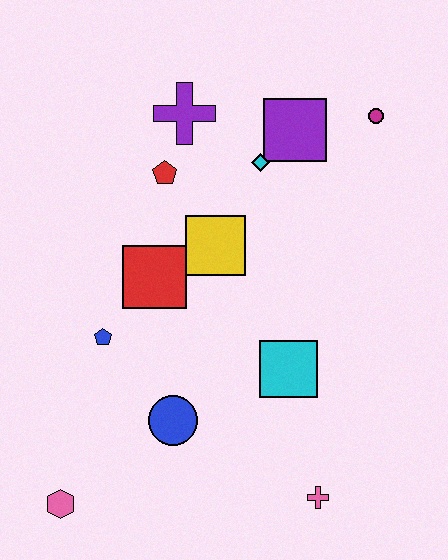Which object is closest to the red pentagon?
The purple cross is closest to the red pentagon.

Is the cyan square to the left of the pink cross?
Yes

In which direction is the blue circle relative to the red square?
The blue circle is below the red square.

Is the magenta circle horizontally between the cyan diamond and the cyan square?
No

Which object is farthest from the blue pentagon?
The magenta circle is farthest from the blue pentagon.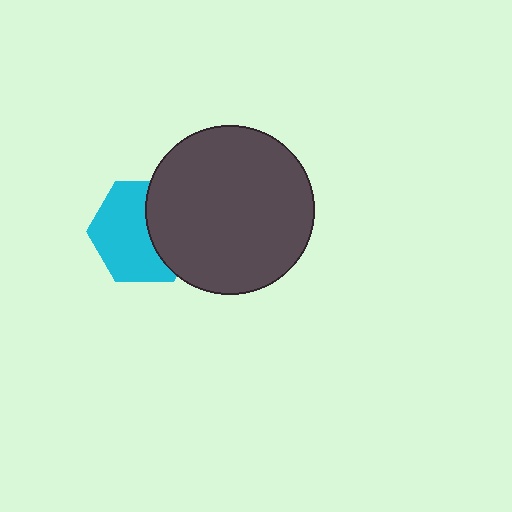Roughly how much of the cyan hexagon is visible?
About half of it is visible (roughly 60%).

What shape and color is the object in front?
The object in front is a dark gray circle.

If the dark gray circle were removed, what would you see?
You would see the complete cyan hexagon.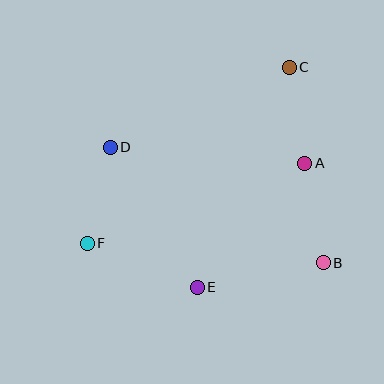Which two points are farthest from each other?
Points C and F are farthest from each other.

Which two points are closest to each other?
Points A and C are closest to each other.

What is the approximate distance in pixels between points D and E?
The distance between D and E is approximately 165 pixels.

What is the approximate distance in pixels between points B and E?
The distance between B and E is approximately 128 pixels.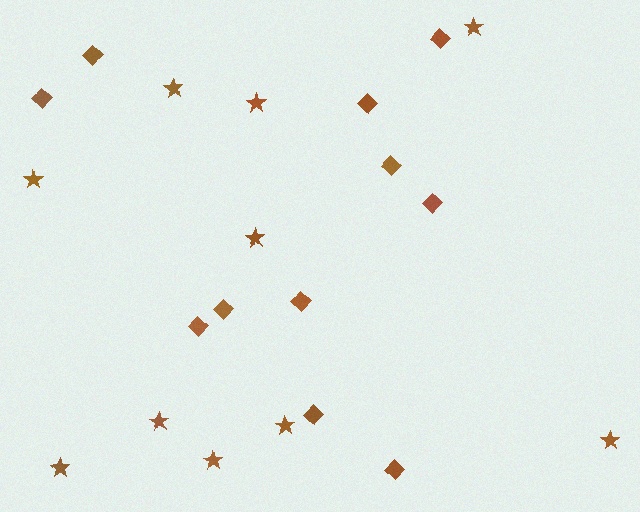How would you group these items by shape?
There are 2 groups: one group of diamonds (11) and one group of stars (10).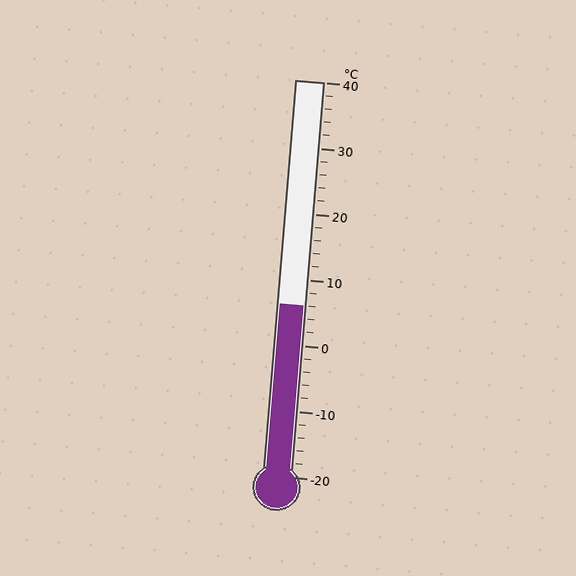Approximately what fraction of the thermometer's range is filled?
The thermometer is filled to approximately 45% of its range.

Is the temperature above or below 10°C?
The temperature is below 10°C.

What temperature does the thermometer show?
The thermometer shows approximately 6°C.